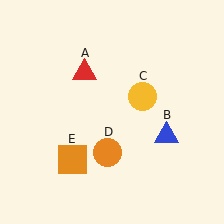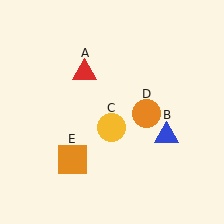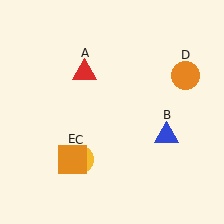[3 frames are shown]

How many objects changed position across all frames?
2 objects changed position: yellow circle (object C), orange circle (object D).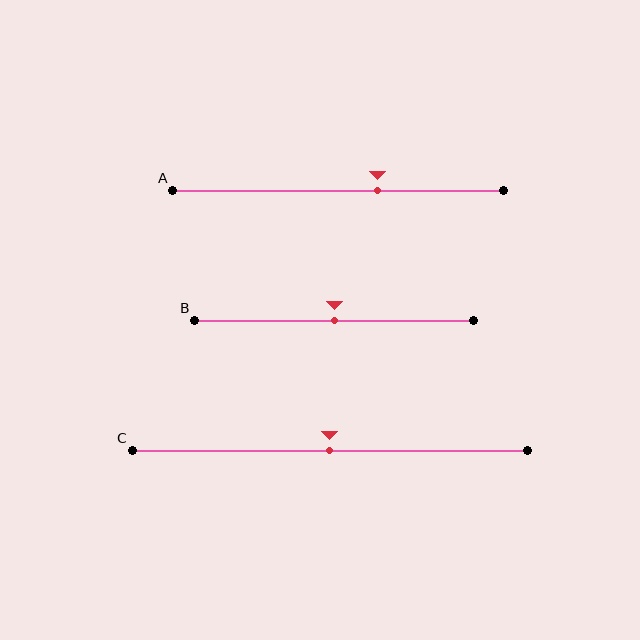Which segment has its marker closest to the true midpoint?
Segment B has its marker closest to the true midpoint.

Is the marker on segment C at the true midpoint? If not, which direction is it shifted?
Yes, the marker on segment C is at the true midpoint.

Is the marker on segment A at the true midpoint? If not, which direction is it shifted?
No, the marker on segment A is shifted to the right by about 12% of the segment length.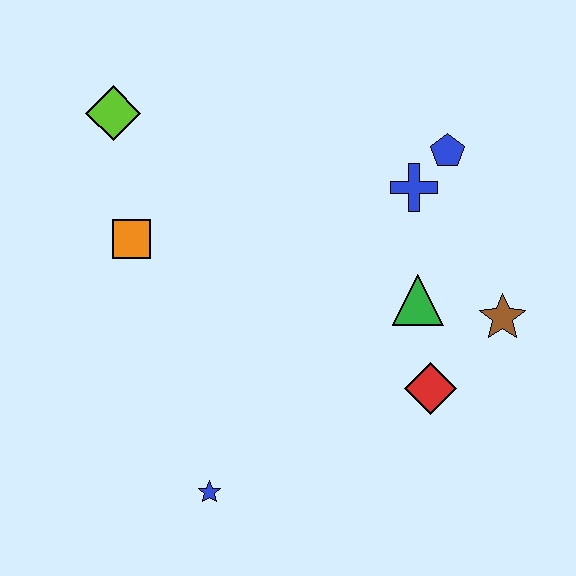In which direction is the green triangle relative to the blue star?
The green triangle is to the right of the blue star.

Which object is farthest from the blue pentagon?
The blue star is farthest from the blue pentagon.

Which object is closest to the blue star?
The red diamond is closest to the blue star.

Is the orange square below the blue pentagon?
Yes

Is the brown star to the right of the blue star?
Yes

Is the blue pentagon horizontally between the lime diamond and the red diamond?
No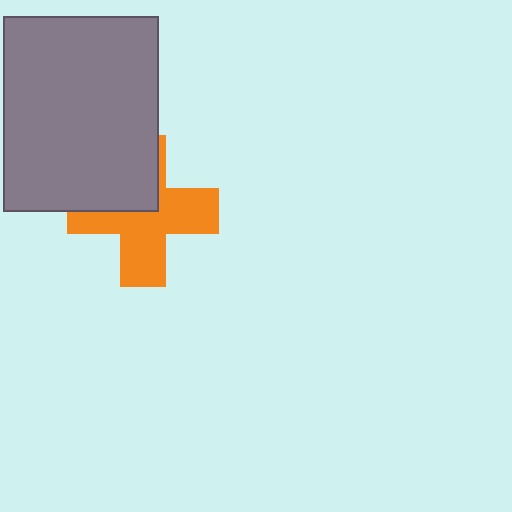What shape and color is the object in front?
The object in front is a gray rectangle.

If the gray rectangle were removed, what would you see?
You would see the complete orange cross.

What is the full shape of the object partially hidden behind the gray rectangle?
The partially hidden object is an orange cross.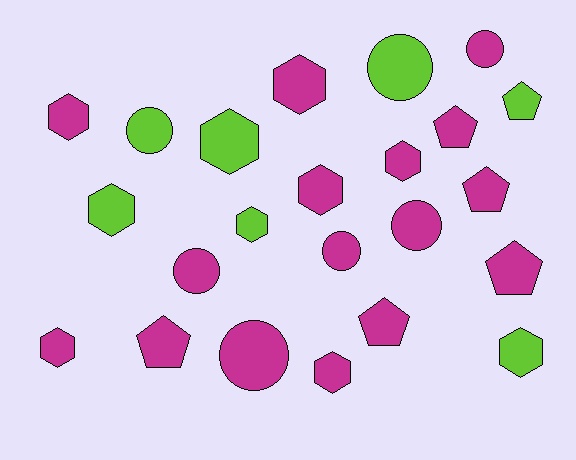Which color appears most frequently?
Magenta, with 16 objects.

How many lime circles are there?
There are 2 lime circles.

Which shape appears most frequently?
Hexagon, with 10 objects.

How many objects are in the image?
There are 23 objects.